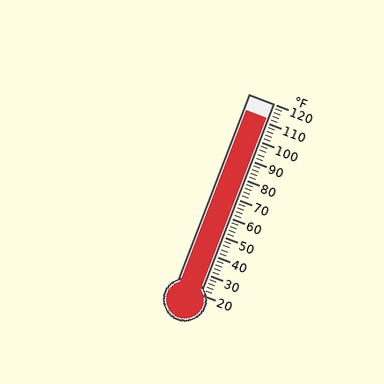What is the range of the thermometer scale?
The thermometer scale ranges from 20°F to 120°F.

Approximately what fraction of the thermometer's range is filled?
The thermometer is filled to approximately 90% of its range.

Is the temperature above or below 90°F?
The temperature is above 90°F.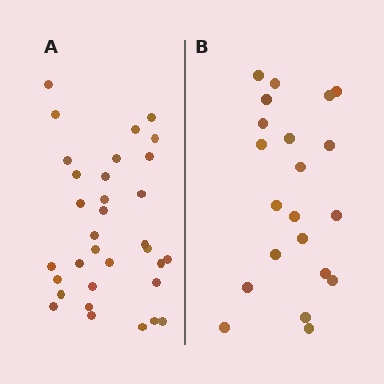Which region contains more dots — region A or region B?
Region A (the left region) has more dots.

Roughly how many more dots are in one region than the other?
Region A has roughly 12 or so more dots than region B.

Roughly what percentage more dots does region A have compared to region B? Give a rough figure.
About 55% more.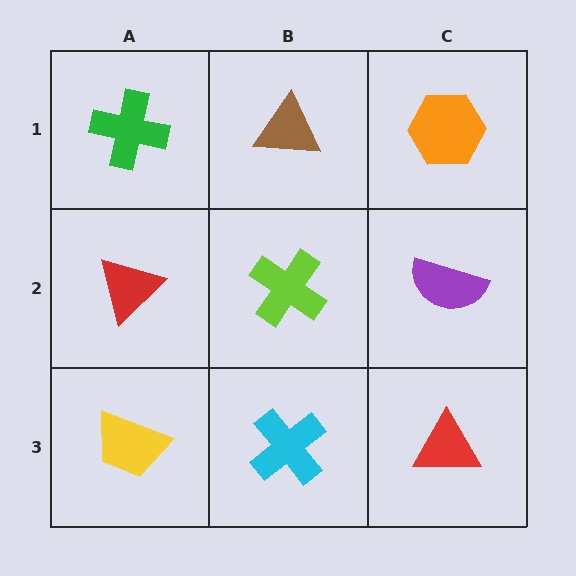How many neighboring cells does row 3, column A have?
2.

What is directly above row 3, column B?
A lime cross.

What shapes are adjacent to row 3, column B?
A lime cross (row 2, column B), a yellow trapezoid (row 3, column A), a red triangle (row 3, column C).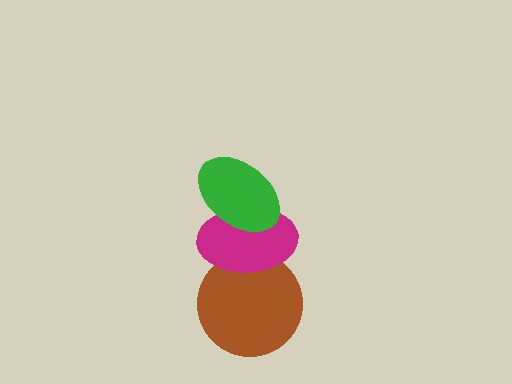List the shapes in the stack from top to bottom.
From top to bottom: the green ellipse, the magenta ellipse, the brown circle.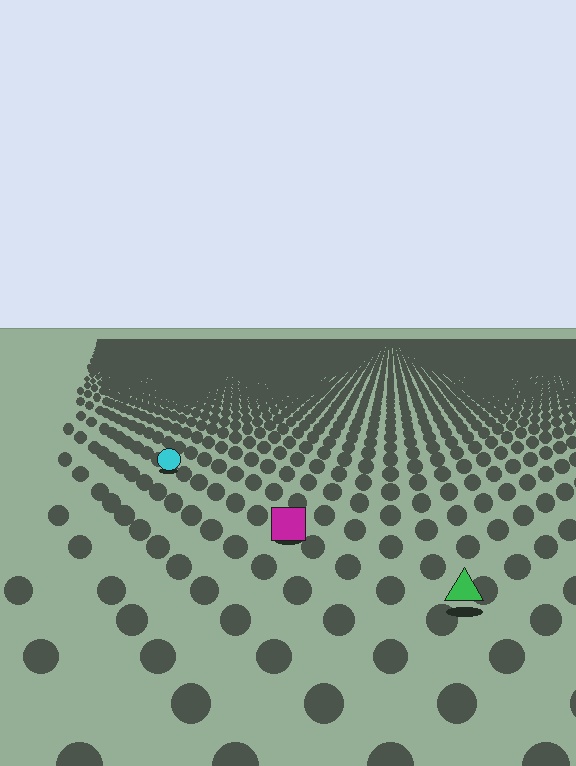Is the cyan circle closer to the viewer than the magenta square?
No. The magenta square is closer — you can tell from the texture gradient: the ground texture is coarser near it.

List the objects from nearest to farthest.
From nearest to farthest: the green triangle, the magenta square, the cyan circle.